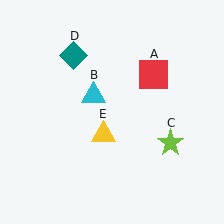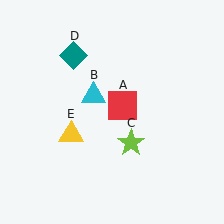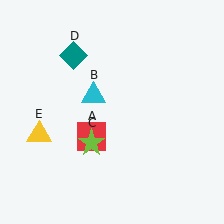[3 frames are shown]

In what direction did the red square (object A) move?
The red square (object A) moved down and to the left.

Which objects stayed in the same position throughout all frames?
Cyan triangle (object B) and teal diamond (object D) remained stationary.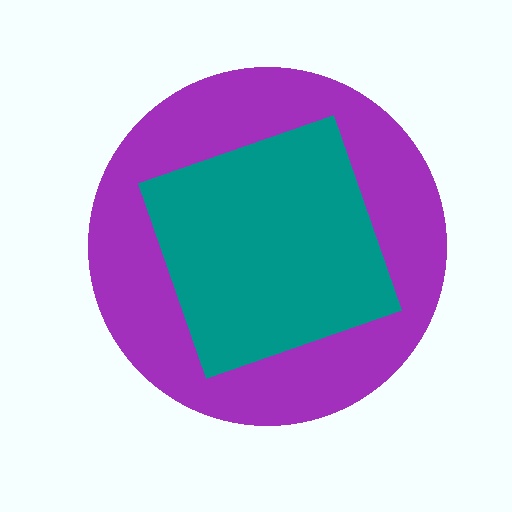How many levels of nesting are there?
2.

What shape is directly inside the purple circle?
The teal square.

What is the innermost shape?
The teal square.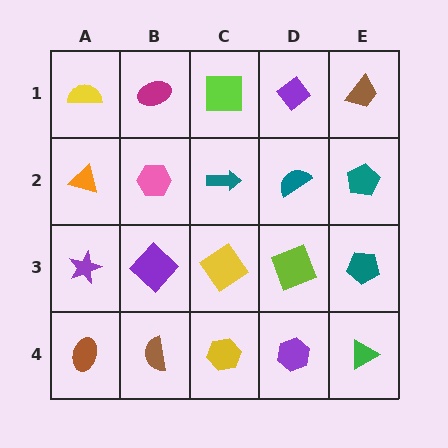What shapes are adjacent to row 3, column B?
A pink hexagon (row 2, column B), a brown semicircle (row 4, column B), a purple star (row 3, column A), a yellow diamond (row 3, column C).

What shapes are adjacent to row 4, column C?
A yellow diamond (row 3, column C), a brown semicircle (row 4, column B), a purple hexagon (row 4, column D).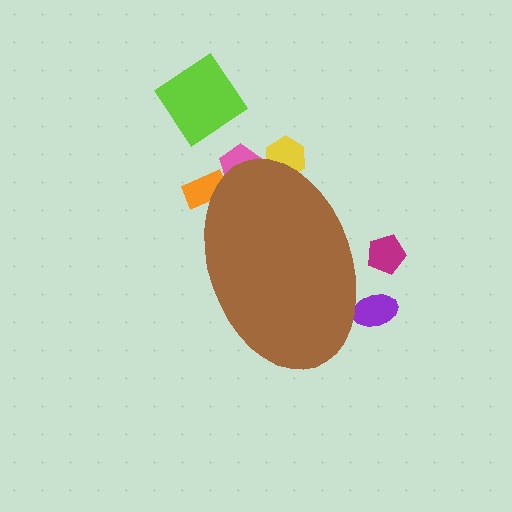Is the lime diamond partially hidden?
No, the lime diamond is fully visible.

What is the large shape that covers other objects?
A brown ellipse.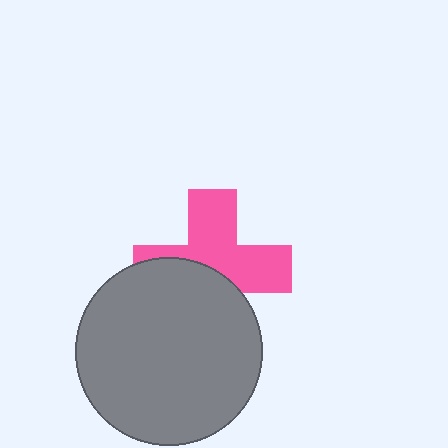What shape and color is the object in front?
The object in front is a gray circle.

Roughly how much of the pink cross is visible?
About half of it is visible (roughly 56%).